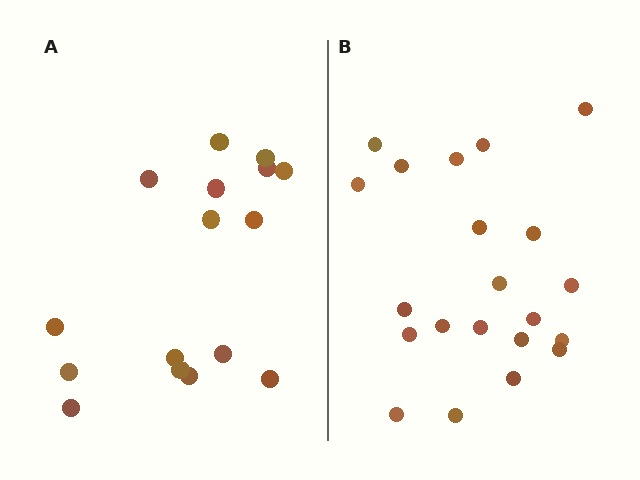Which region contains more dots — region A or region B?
Region B (the right region) has more dots.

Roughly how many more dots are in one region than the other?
Region B has about 5 more dots than region A.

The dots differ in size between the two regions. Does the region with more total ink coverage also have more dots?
No. Region A has more total ink coverage because its dots are larger, but region B actually contains more individual dots. Total area can be misleading — the number of items is what matters here.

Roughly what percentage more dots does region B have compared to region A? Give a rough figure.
About 30% more.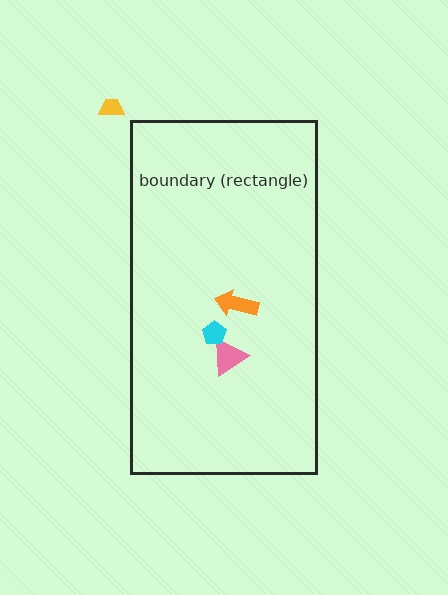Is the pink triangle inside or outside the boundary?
Inside.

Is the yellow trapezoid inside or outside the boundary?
Outside.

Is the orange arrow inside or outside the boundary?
Inside.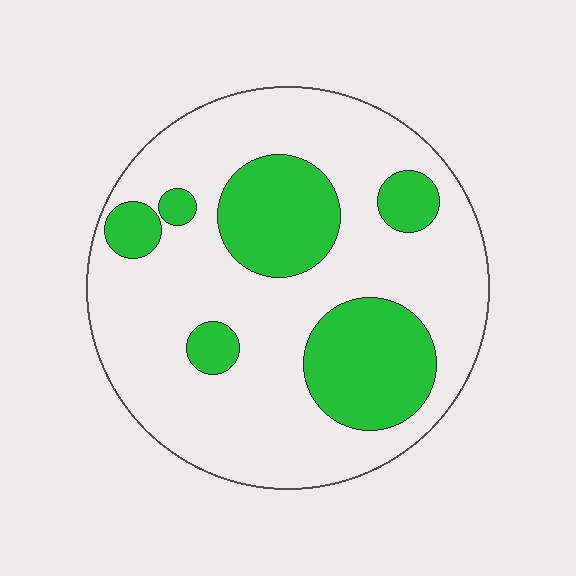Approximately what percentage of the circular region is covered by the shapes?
Approximately 30%.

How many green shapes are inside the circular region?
6.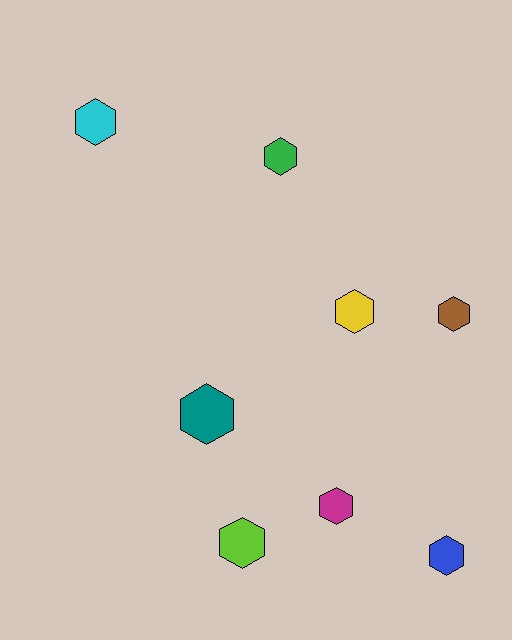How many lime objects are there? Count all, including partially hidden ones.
There is 1 lime object.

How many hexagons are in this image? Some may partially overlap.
There are 8 hexagons.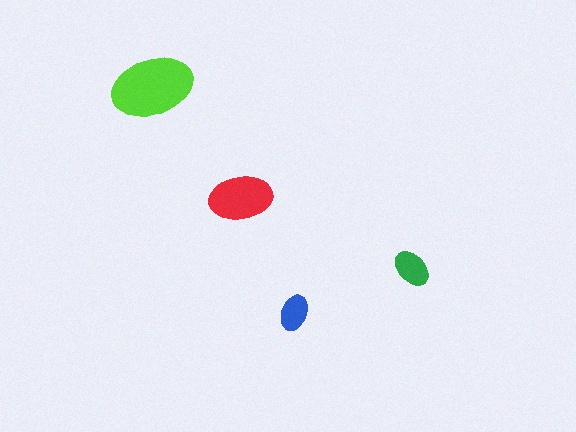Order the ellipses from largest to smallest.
the lime one, the red one, the green one, the blue one.